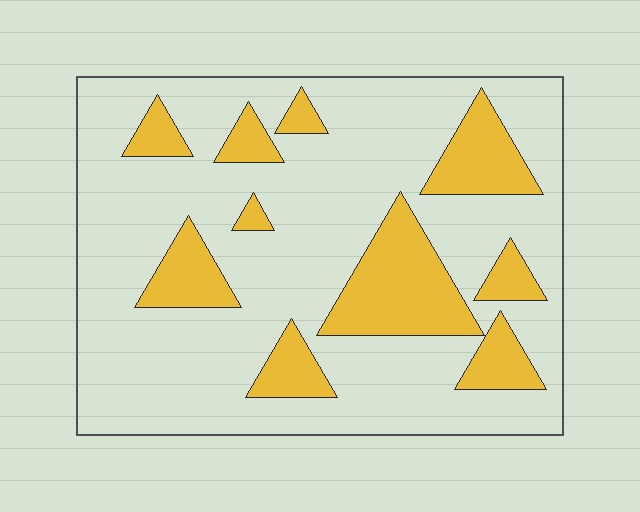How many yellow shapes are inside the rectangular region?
10.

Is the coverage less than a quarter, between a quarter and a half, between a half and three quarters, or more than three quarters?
Less than a quarter.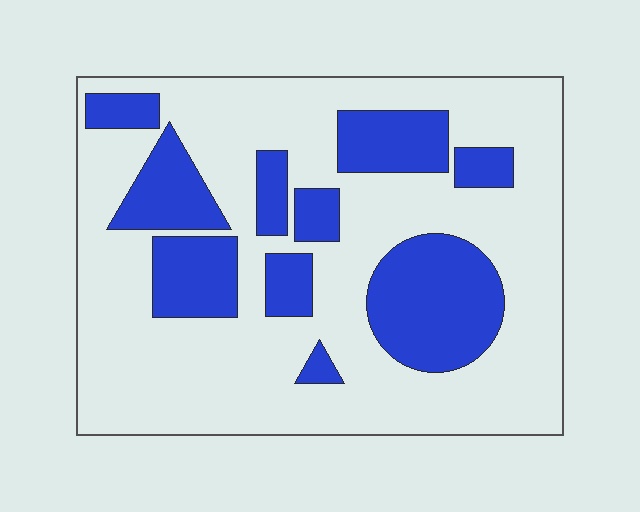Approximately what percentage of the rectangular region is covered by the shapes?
Approximately 30%.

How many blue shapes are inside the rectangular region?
10.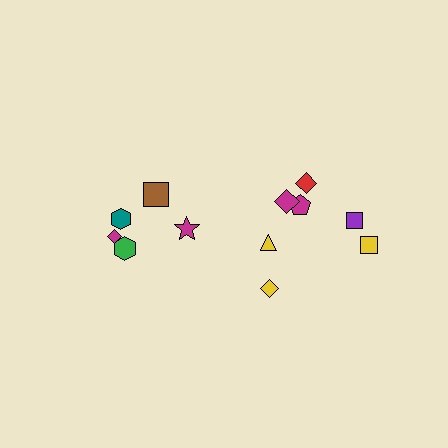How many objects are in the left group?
There are 4 objects.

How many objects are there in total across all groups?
There are 12 objects.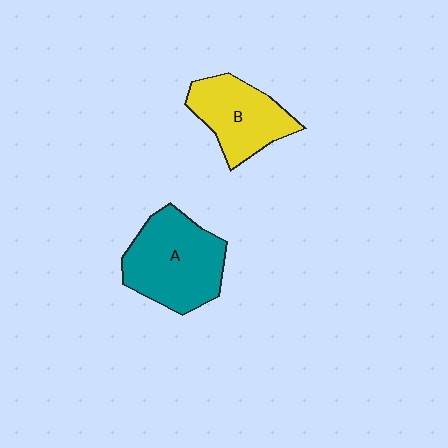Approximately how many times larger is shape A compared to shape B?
Approximately 1.3 times.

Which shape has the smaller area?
Shape B (yellow).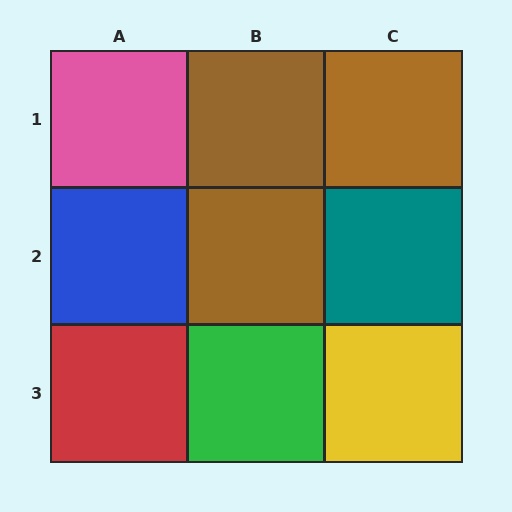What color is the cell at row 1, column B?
Brown.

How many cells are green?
1 cell is green.